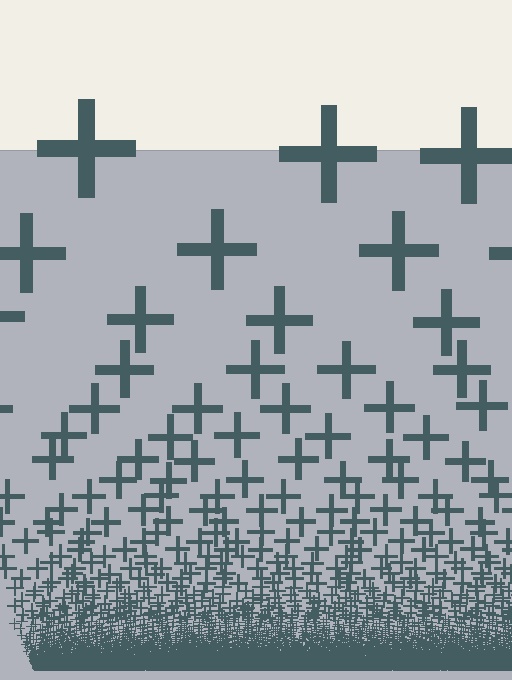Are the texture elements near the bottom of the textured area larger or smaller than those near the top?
Smaller. The gradient is inverted — elements near the bottom are smaller and denser.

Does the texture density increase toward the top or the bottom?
Density increases toward the bottom.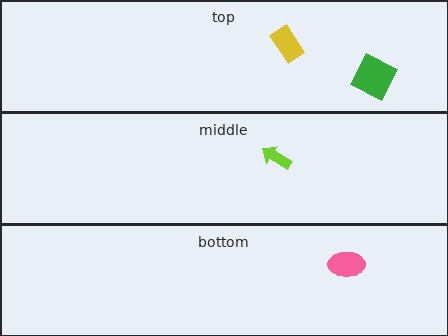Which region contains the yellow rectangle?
The top region.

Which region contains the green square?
The top region.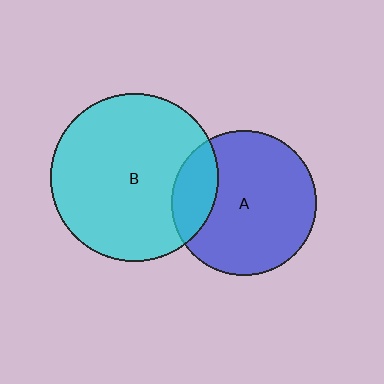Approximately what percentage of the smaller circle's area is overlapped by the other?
Approximately 20%.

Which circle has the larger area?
Circle B (cyan).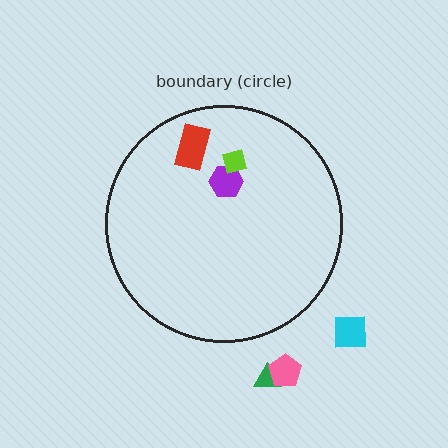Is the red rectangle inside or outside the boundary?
Inside.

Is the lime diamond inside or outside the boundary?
Inside.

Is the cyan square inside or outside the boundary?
Outside.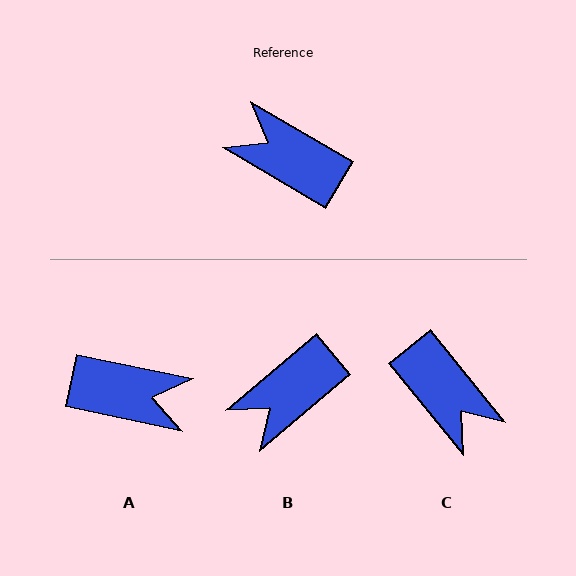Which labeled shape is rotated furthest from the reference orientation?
A, about 162 degrees away.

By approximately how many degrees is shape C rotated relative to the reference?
Approximately 159 degrees counter-clockwise.